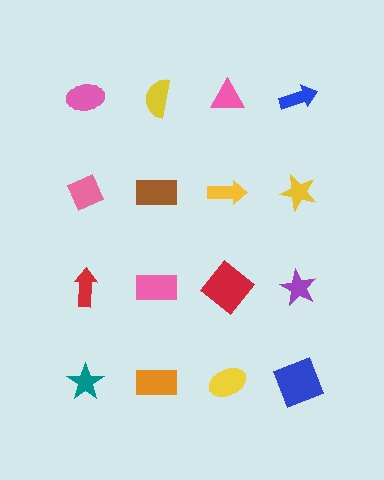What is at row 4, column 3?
A yellow ellipse.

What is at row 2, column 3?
A yellow arrow.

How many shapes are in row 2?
4 shapes.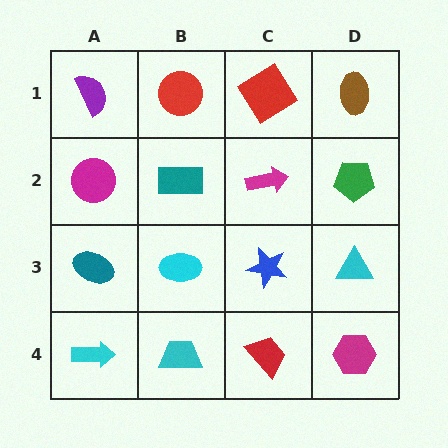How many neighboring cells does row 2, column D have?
3.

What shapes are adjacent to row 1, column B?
A teal rectangle (row 2, column B), a purple semicircle (row 1, column A), a red diamond (row 1, column C).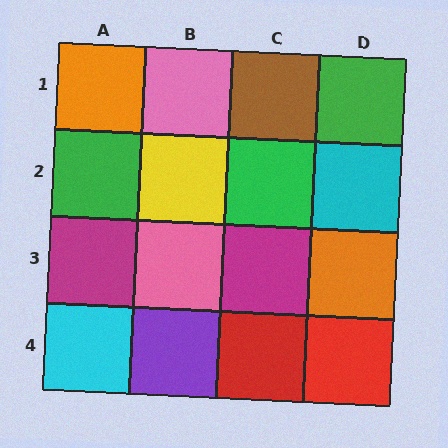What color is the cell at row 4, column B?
Purple.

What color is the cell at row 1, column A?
Orange.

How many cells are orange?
2 cells are orange.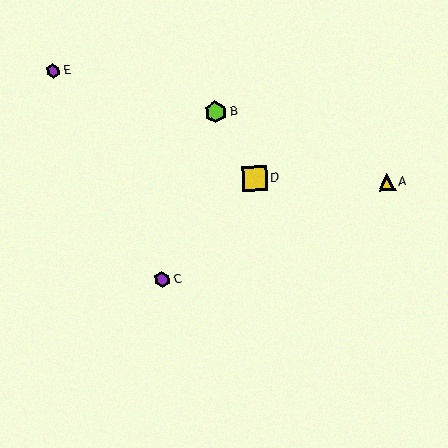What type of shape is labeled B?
Shape B is a lime hexagon.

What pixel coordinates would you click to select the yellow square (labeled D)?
Click at (255, 178) to select the yellow square D.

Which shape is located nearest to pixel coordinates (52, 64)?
The purple hexagon (labeled E) at (53, 71) is nearest to that location.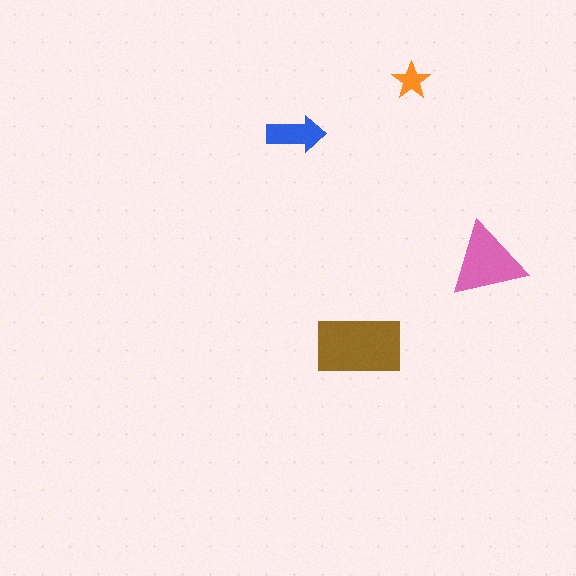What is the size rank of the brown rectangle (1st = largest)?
1st.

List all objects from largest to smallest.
The brown rectangle, the pink triangle, the blue arrow, the orange star.